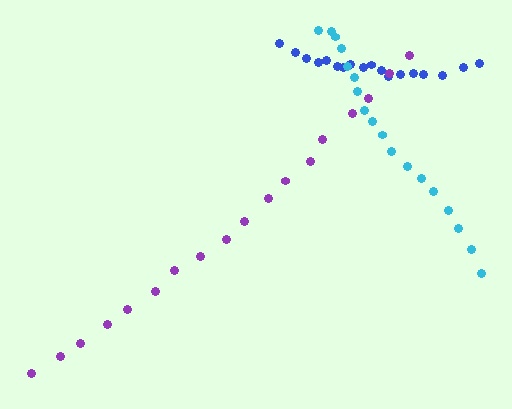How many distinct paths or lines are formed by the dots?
There are 3 distinct paths.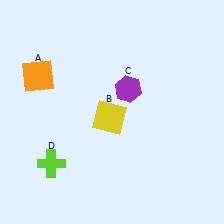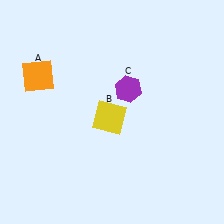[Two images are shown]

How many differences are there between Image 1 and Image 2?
There is 1 difference between the two images.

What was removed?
The lime cross (D) was removed in Image 2.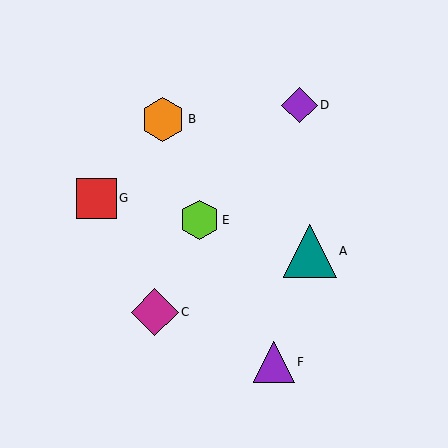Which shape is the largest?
The teal triangle (labeled A) is the largest.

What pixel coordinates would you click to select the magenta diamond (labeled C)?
Click at (155, 312) to select the magenta diamond C.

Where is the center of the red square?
The center of the red square is at (96, 198).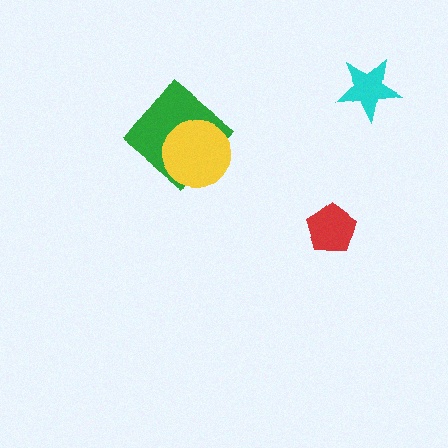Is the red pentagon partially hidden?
No, no other shape covers it.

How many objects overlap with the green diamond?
1 object overlaps with the green diamond.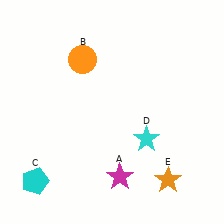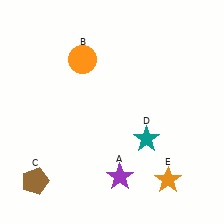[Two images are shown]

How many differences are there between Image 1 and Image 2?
There are 3 differences between the two images.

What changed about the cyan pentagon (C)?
In Image 1, C is cyan. In Image 2, it changed to brown.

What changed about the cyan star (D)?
In Image 1, D is cyan. In Image 2, it changed to teal.